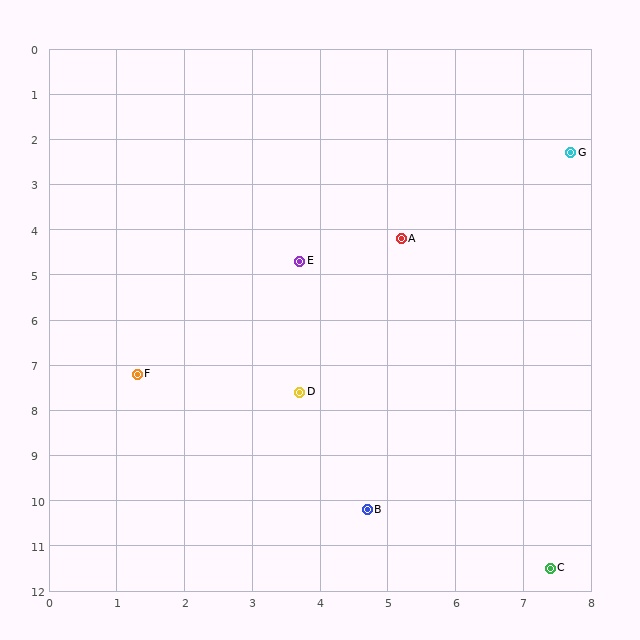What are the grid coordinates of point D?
Point D is at approximately (3.7, 7.6).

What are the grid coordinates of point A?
Point A is at approximately (5.2, 4.2).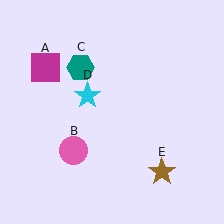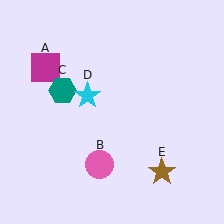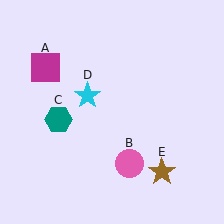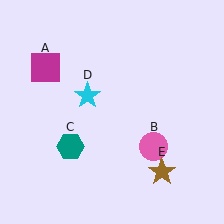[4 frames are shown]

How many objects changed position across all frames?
2 objects changed position: pink circle (object B), teal hexagon (object C).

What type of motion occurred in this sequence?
The pink circle (object B), teal hexagon (object C) rotated counterclockwise around the center of the scene.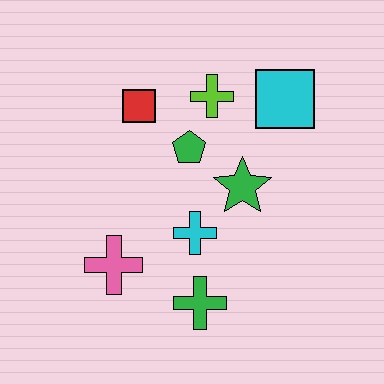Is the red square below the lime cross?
Yes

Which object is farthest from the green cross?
The cyan square is farthest from the green cross.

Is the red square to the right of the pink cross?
Yes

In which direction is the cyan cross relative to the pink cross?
The cyan cross is to the right of the pink cross.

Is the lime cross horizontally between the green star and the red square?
Yes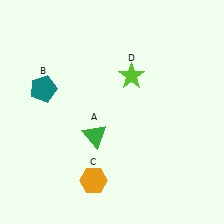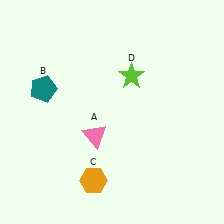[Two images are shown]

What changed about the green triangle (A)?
In Image 1, A is green. In Image 2, it changed to pink.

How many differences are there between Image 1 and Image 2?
There is 1 difference between the two images.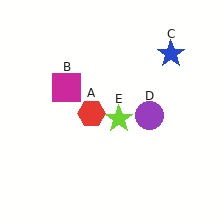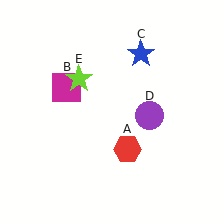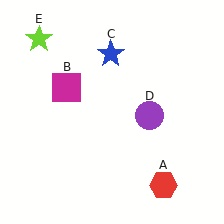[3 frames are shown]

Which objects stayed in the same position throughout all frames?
Magenta square (object B) and purple circle (object D) remained stationary.